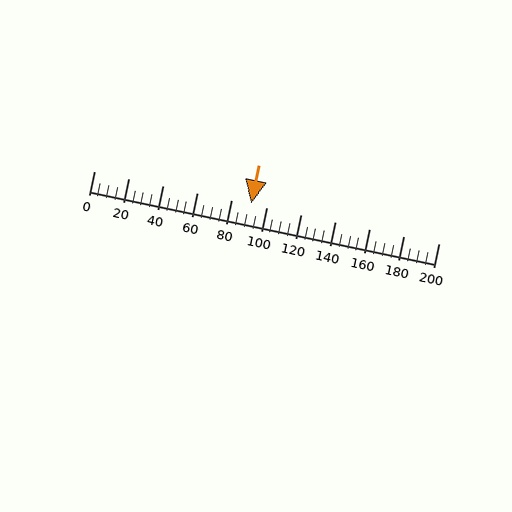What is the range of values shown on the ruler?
The ruler shows values from 0 to 200.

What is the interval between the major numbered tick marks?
The major tick marks are spaced 20 units apart.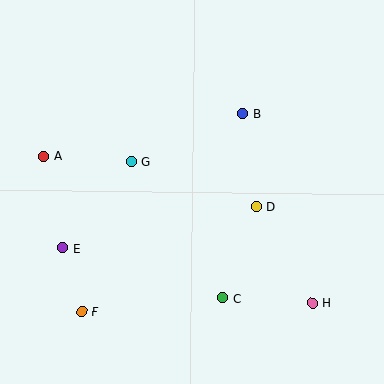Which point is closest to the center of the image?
Point D at (256, 207) is closest to the center.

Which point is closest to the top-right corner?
Point B is closest to the top-right corner.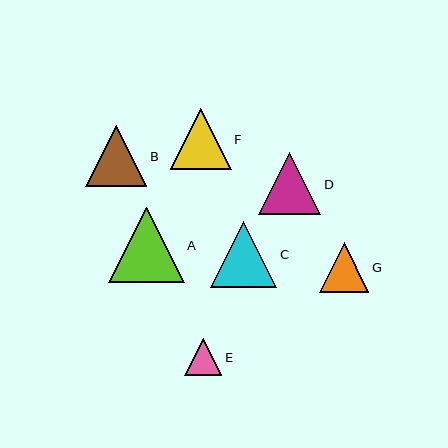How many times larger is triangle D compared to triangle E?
Triangle D is approximately 1.7 times the size of triangle E.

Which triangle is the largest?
Triangle A is the largest with a size of approximately 76 pixels.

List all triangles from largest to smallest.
From largest to smallest: A, C, D, F, B, G, E.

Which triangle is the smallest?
Triangle E is the smallest with a size of approximately 37 pixels.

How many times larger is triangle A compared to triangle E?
Triangle A is approximately 2.0 times the size of triangle E.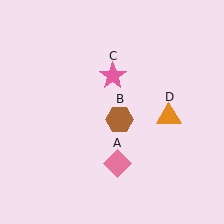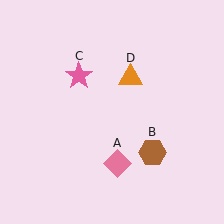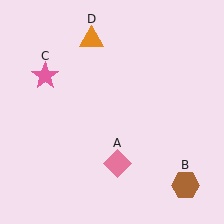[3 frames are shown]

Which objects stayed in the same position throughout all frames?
Pink diamond (object A) remained stationary.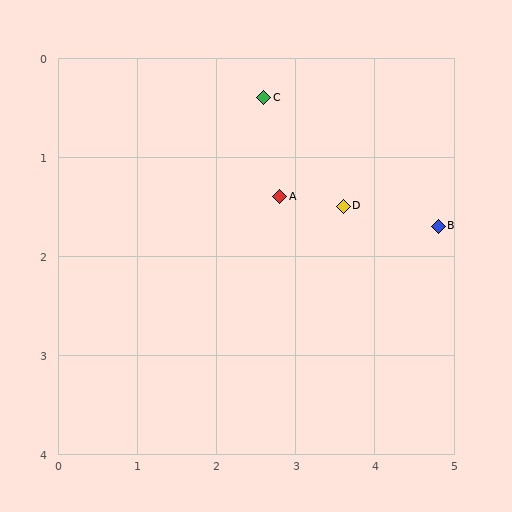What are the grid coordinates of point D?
Point D is at approximately (3.6, 1.5).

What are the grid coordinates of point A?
Point A is at approximately (2.8, 1.4).